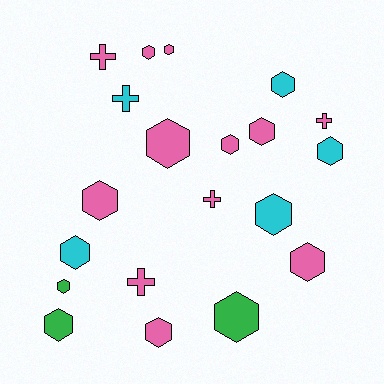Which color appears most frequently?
Pink, with 12 objects.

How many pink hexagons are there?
There are 8 pink hexagons.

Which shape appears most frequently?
Hexagon, with 15 objects.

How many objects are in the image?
There are 20 objects.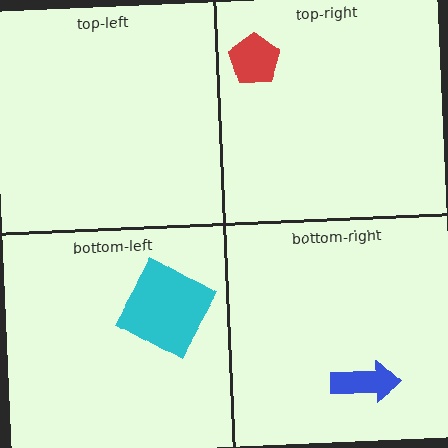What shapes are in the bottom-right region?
The blue arrow.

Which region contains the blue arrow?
The bottom-right region.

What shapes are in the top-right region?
The red pentagon.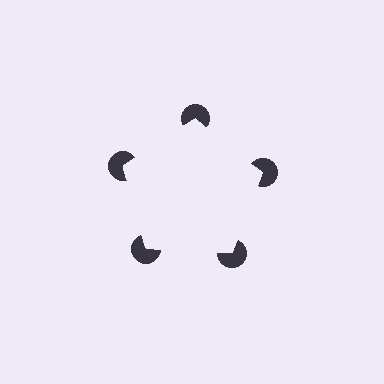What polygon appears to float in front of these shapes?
An illusory pentagon — its edges are inferred from the aligned wedge cuts in the pac-man discs, not physically drawn.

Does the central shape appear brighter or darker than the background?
It typically appears slightly brighter than the background, even though no actual brightness change is drawn.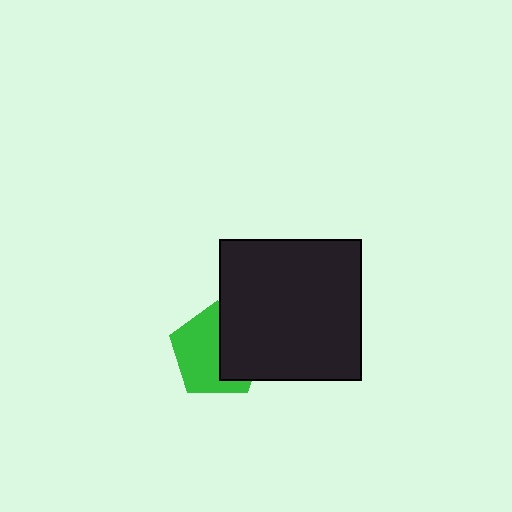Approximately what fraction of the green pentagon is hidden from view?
Roughly 42% of the green pentagon is hidden behind the black square.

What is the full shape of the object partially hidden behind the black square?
The partially hidden object is a green pentagon.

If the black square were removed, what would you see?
You would see the complete green pentagon.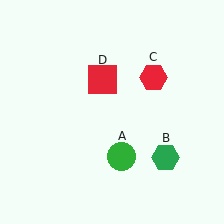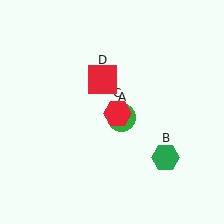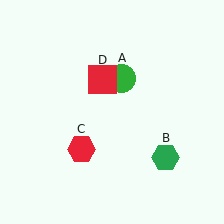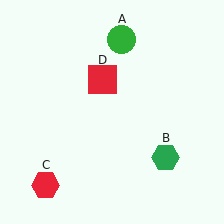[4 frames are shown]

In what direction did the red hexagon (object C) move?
The red hexagon (object C) moved down and to the left.